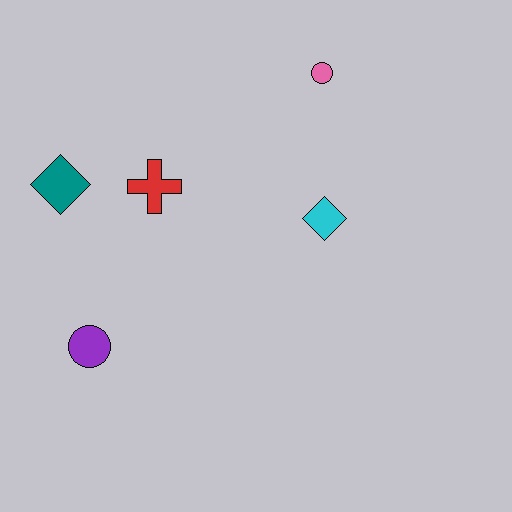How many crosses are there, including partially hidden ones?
There is 1 cross.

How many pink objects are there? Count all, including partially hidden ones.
There is 1 pink object.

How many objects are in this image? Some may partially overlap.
There are 5 objects.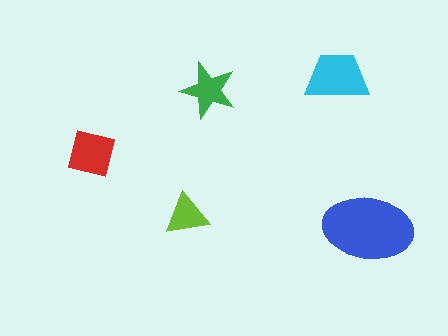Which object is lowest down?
The blue ellipse is bottommost.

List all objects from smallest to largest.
The lime triangle, the green star, the red square, the cyan trapezoid, the blue ellipse.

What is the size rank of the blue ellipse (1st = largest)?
1st.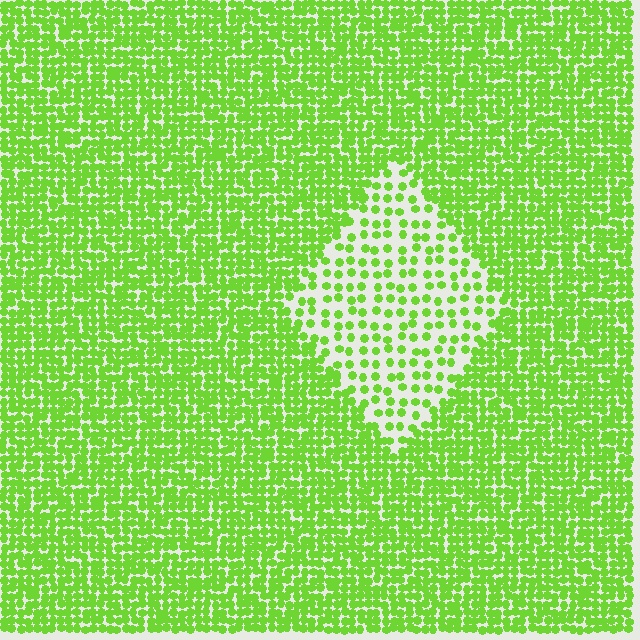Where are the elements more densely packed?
The elements are more densely packed outside the diamond boundary.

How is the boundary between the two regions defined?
The boundary is defined by a change in element density (approximately 2.5x ratio). All elements are the same color, size, and shape.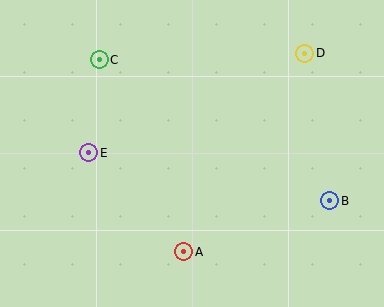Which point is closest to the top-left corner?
Point C is closest to the top-left corner.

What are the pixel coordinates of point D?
Point D is at (305, 53).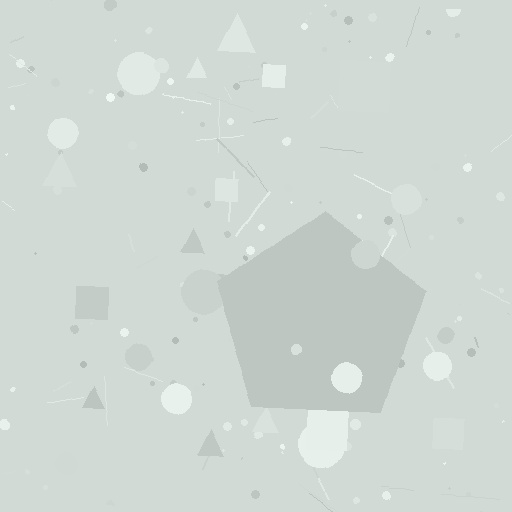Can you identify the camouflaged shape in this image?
The camouflaged shape is a pentagon.